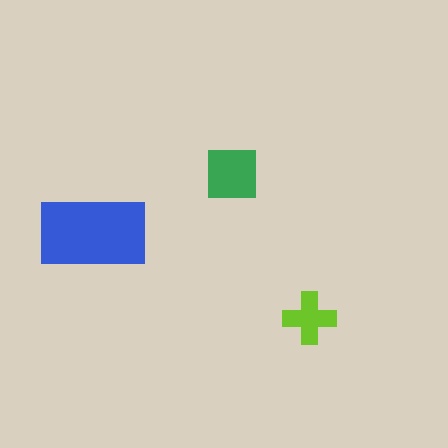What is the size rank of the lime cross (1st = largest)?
3rd.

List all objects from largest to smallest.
The blue rectangle, the green square, the lime cross.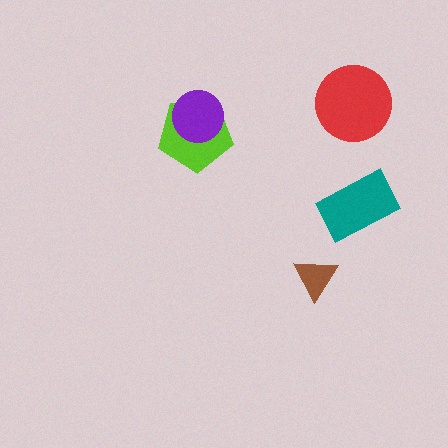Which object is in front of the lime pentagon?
The purple circle is in front of the lime pentagon.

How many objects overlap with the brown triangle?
0 objects overlap with the brown triangle.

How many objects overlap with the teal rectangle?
0 objects overlap with the teal rectangle.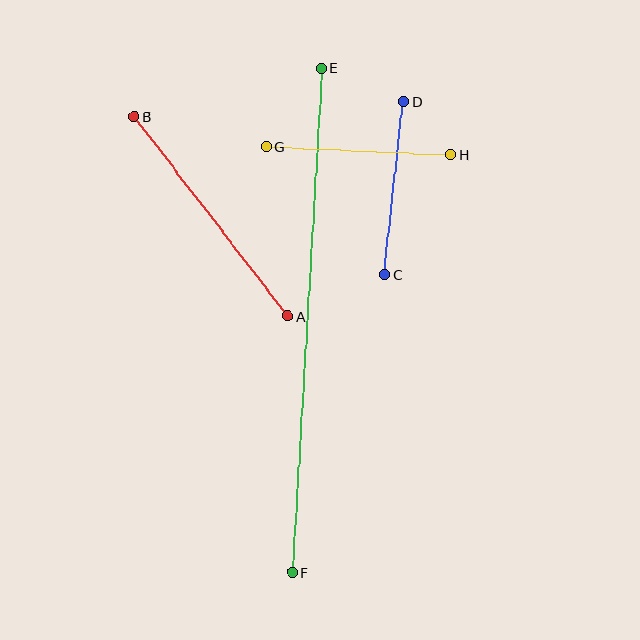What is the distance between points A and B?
The distance is approximately 252 pixels.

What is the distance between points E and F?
The distance is approximately 505 pixels.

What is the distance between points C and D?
The distance is approximately 174 pixels.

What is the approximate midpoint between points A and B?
The midpoint is at approximately (211, 216) pixels.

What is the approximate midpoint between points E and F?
The midpoint is at approximately (307, 320) pixels.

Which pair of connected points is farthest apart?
Points E and F are farthest apart.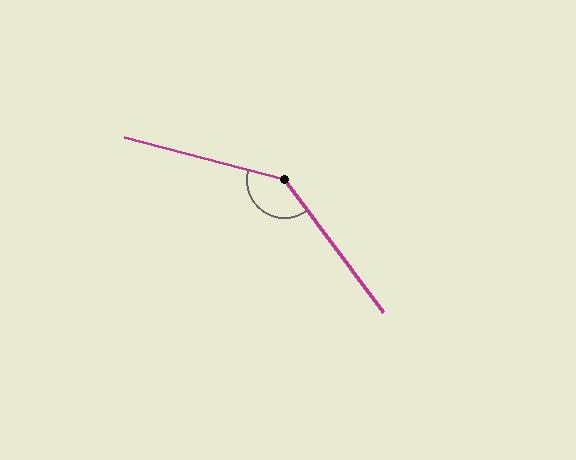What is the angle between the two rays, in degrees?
Approximately 141 degrees.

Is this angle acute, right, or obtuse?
It is obtuse.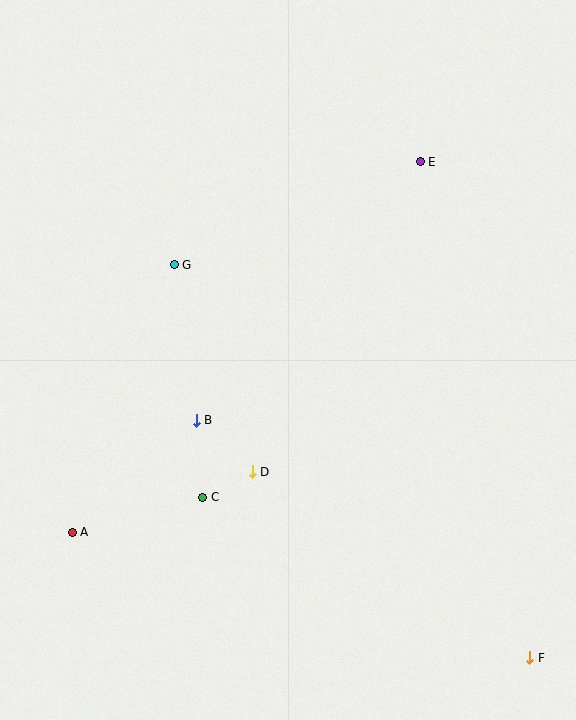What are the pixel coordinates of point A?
Point A is at (72, 532).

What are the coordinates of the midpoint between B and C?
The midpoint between B and C is at (199, 459).